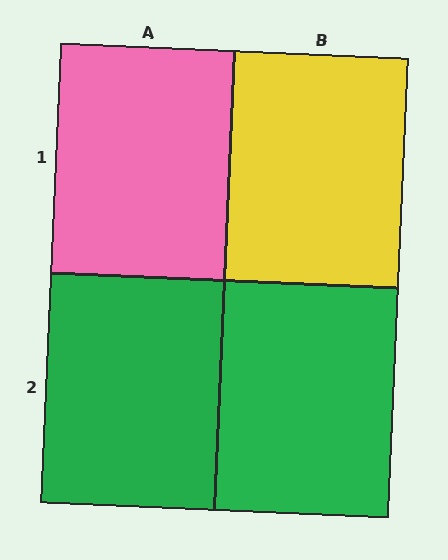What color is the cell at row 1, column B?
Yellow.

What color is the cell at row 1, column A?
Pink.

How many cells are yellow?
1 cell is yellow.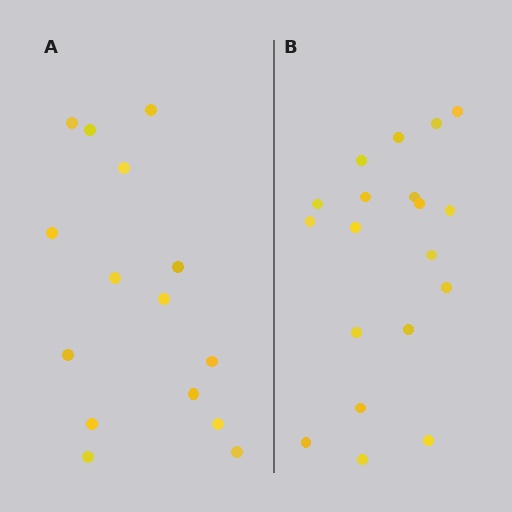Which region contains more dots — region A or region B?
Region B (the right region) has more dots.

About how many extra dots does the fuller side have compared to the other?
Region B has about 4 more dots than region A.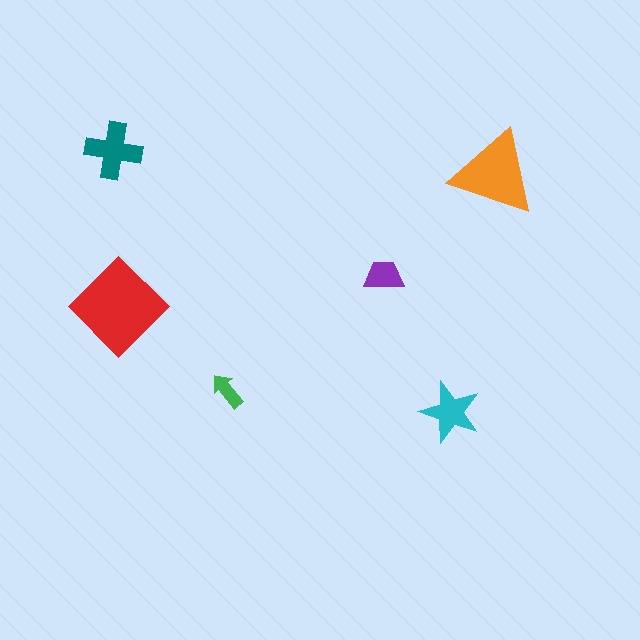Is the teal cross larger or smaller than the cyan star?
Larger.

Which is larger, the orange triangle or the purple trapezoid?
The orange triangle.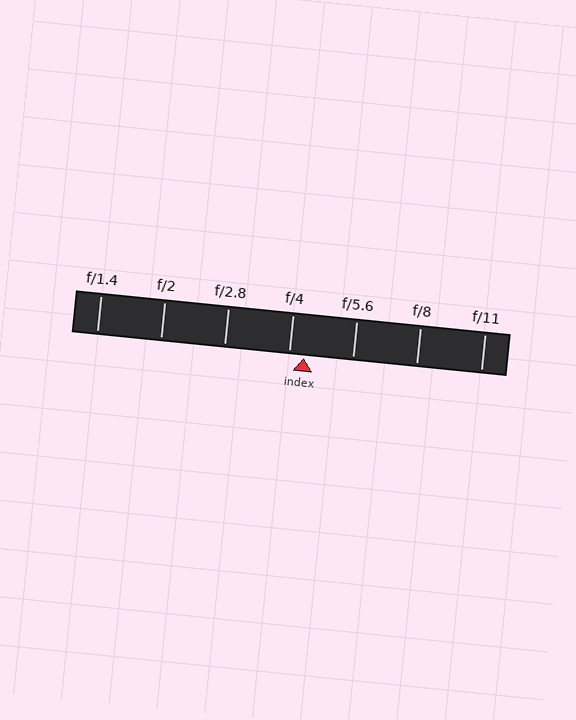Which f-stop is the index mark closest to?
The index mark is closest to f/4.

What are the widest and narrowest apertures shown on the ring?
The widest aperture shown is f/1.4 and the narrowest is f/11.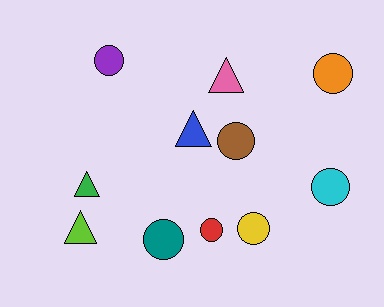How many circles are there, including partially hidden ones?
There are 7 circles.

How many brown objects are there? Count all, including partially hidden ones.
There is 1 brown object.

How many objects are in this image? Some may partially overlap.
There are 11 objects.